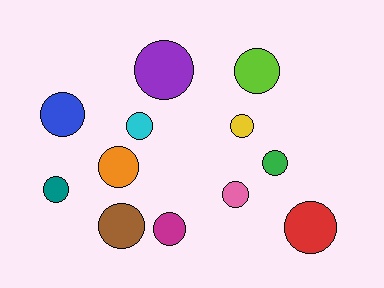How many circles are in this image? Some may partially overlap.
There are 12 circles.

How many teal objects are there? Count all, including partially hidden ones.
There is 1 teal object.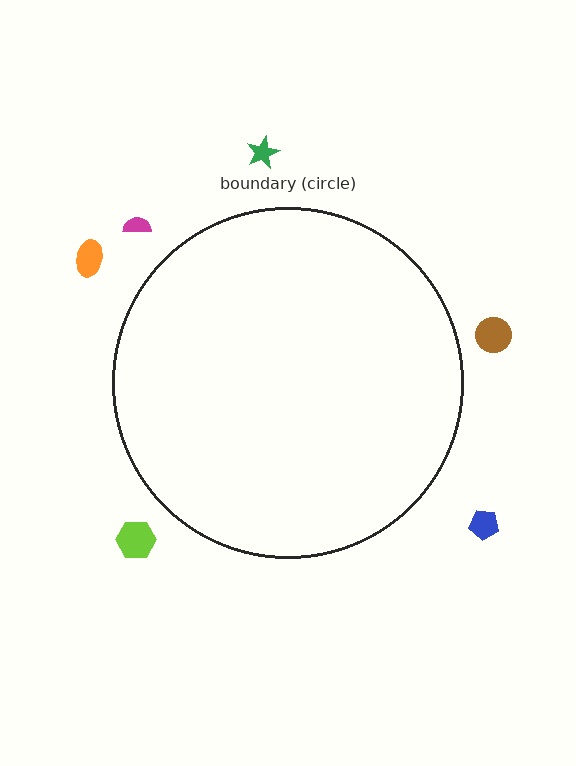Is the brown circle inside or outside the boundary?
Outside.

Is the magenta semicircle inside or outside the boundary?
Outside.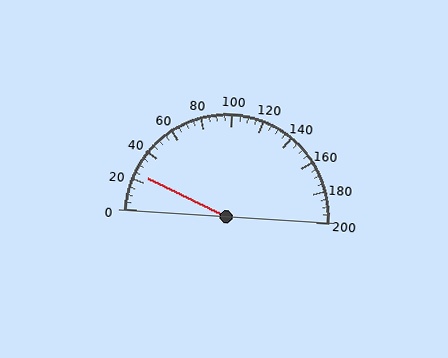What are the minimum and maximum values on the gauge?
The gauge ranges from 0 to 200.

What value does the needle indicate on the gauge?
The needle indicates approximately 25.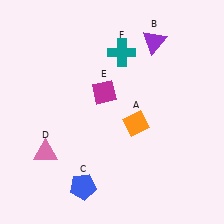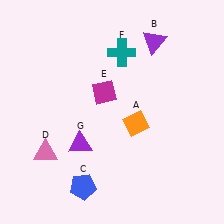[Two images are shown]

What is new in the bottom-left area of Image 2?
A purple triangle (G) was added in the bottom-left area of Image 2.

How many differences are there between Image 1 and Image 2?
There is 1 difference between the two images.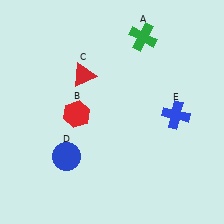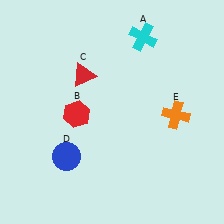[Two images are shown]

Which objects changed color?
A changed from green to cyan. E changed from blue to orange.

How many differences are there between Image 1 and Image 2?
There are 2 differences between the two images.